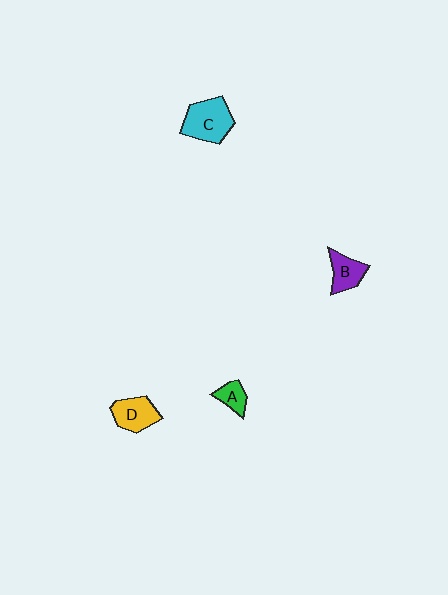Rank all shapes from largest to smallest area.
From largest to smallest: C (cyan), D (yellow), B (purple), A (green).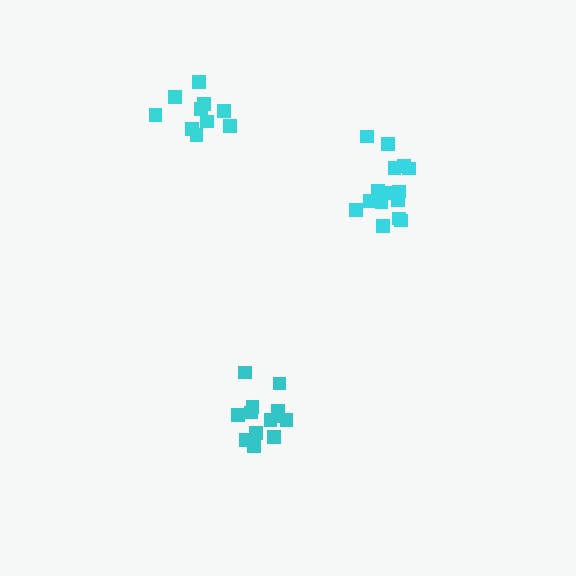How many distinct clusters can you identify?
There are 3 distinct clusters.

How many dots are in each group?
Group 1: 13 dots, Group 2: 15 dots, Group 3: 10 dots (38 total).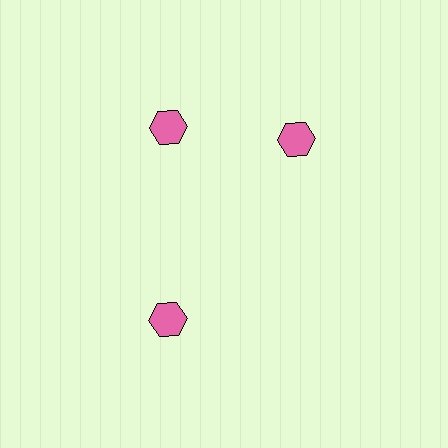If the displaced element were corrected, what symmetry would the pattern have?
It would have 3-fold rotational symmetry — the pattern would map onto itself every 120 degrees.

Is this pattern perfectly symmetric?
No. The 3 pink hexagons are arranged in a ring, but one element near the 3 o'clock position is rotated out of alignment along the ring, breaking the 3-fold rotational symmetry.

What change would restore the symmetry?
The symmetry would be restored by rotating it back into even spacing with its neighbors so that all 3 hexagons sit at equal angles and equal distance from the center.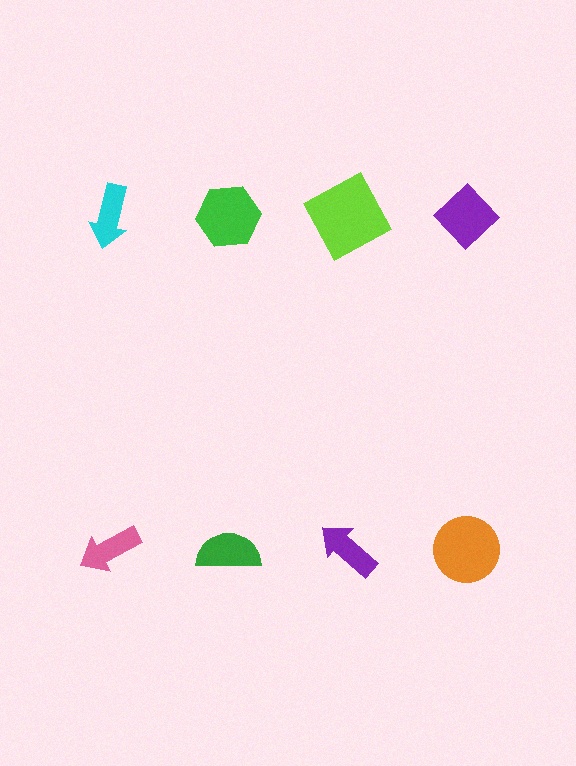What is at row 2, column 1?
A pink arrow.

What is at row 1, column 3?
A lime square.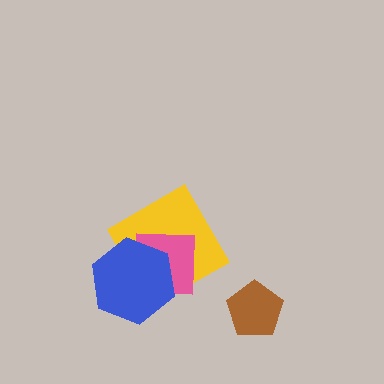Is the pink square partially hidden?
Yes, it is partially covered by another shape.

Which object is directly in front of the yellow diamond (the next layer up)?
The pink square is directly in front of the yellow diamond.